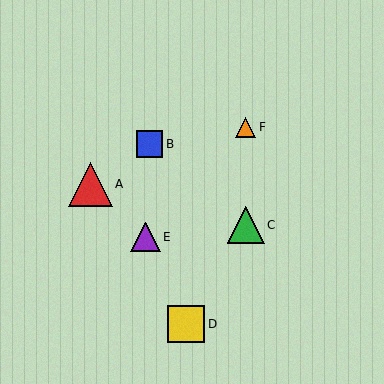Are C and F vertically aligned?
Yes, both are at x≈246.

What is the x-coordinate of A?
Object A is at x≈90.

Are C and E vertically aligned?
No, C is at x≈246 and E is at x≈145.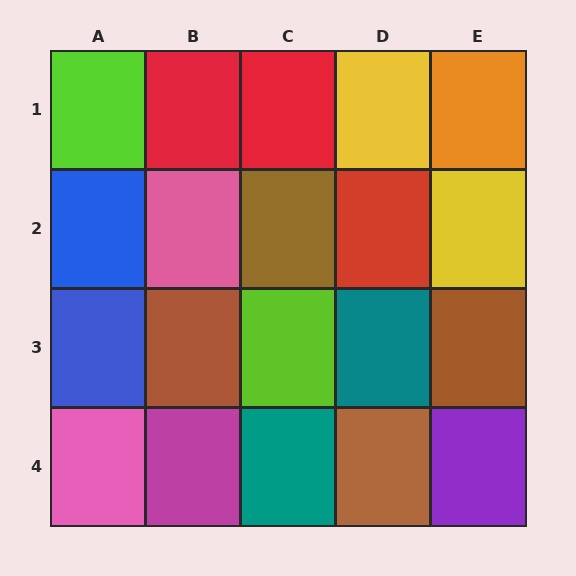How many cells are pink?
2 cells are pink.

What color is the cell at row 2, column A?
Blue.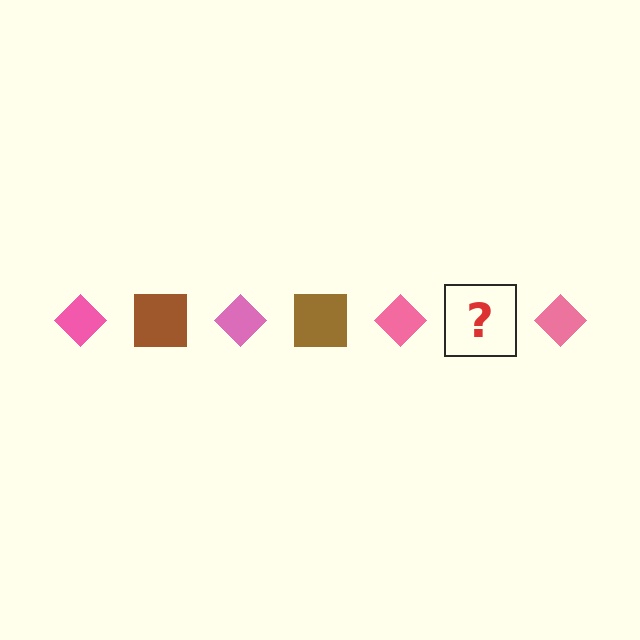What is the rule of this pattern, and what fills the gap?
The rule is that the pattern alternates between pink diamond and brown square. The gap should be filled with a brown square.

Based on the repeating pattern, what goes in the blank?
The blank should be a brown square.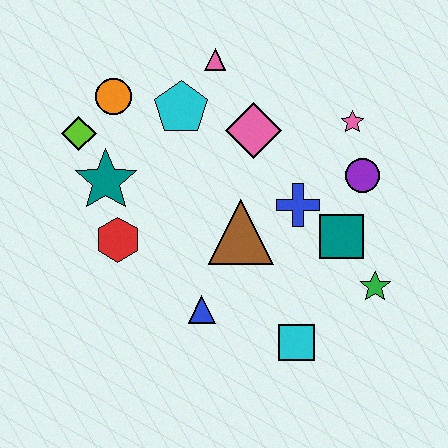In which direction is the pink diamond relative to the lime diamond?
The pink diamond is to the right of the lime diamond.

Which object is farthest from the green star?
The lime diamond is farthest from the green star.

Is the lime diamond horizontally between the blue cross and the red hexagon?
No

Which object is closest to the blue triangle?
The brown triangle is closest to the blue triangle.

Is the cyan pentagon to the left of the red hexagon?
No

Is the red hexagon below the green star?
No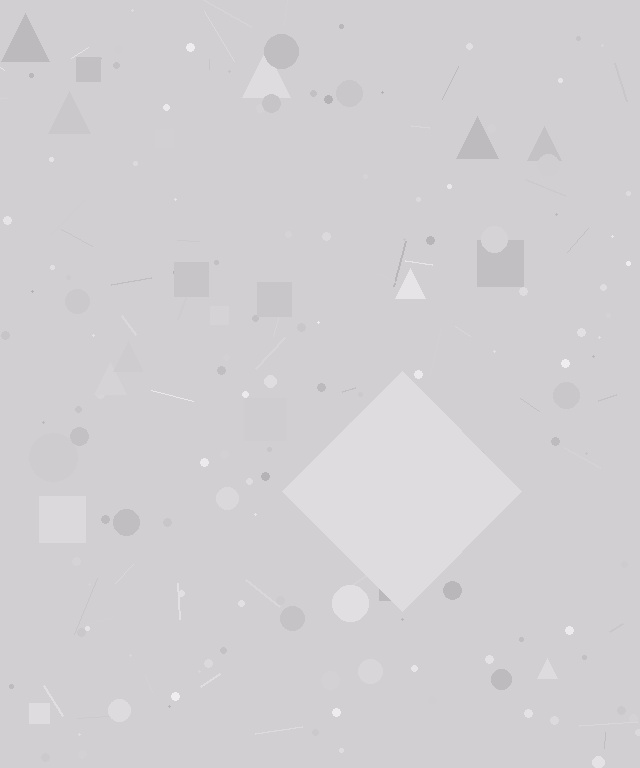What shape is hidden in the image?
A diamond is hidden in the image.